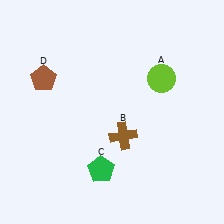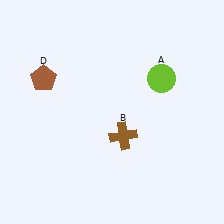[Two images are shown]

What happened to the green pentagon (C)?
The green pentagon (C) was removed in Image 2. It was in the bottom-left area of Image 1.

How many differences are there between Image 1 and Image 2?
There is 1 difference between the two images.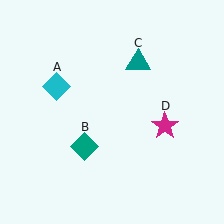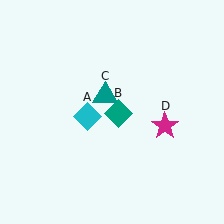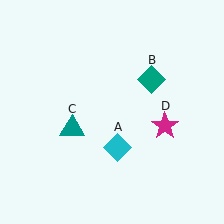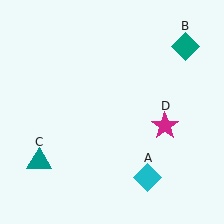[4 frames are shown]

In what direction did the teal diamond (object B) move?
The teal diamond (object B) moved up and to the right.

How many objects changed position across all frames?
3 objects changed position: cyan diamond (object A), teal diamond (object B), teal triangle (object C).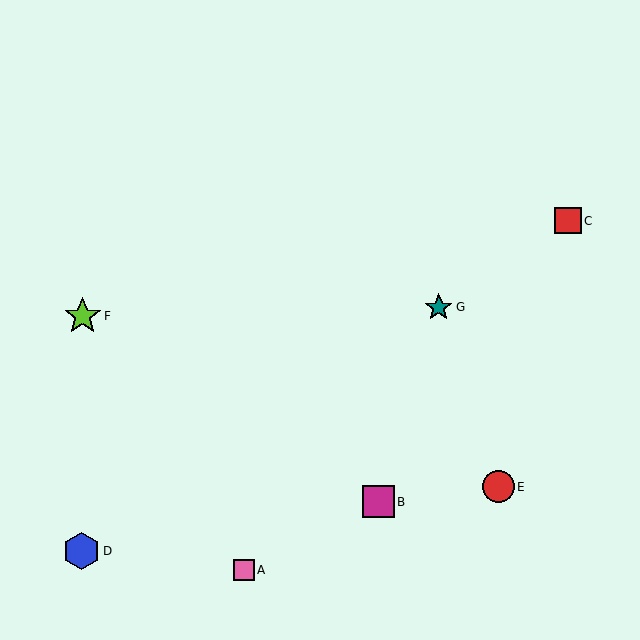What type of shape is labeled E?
Shape E is a red circle.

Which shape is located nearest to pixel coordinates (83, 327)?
The lime star (labeled F) at (83, 316) is nearest to that location.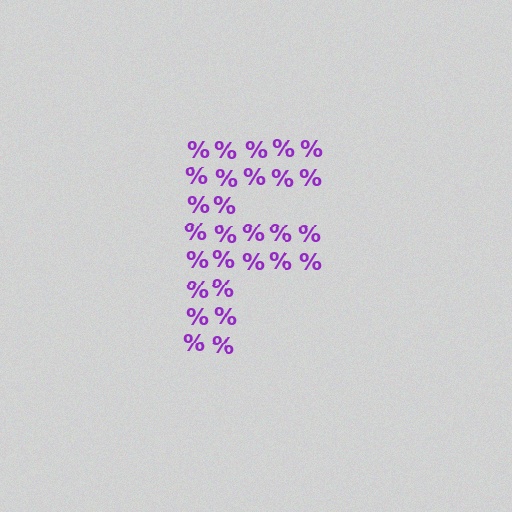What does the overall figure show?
The overall figure shows the letter F.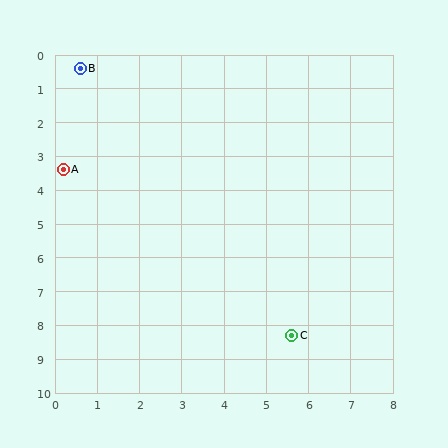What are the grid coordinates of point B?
Point B is at approximately (0.6, 0.4).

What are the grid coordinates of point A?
Point A is at approximately (0.2, 3.4).